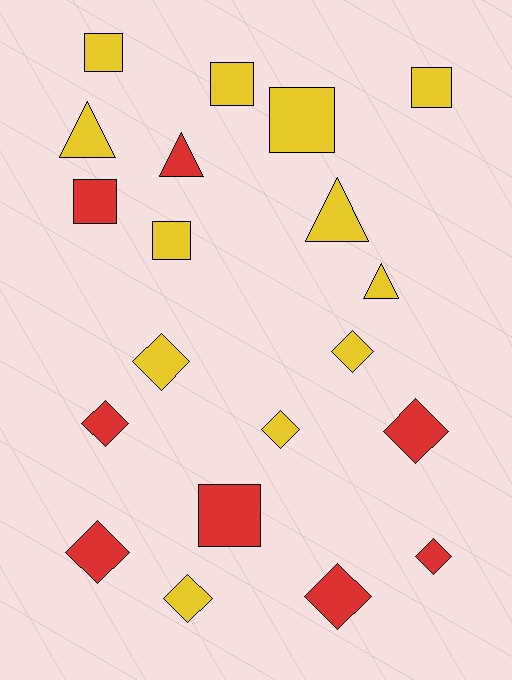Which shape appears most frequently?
Diamond, with 9 objects.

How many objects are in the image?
There are 20 objects.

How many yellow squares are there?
There are 5 yellow squares.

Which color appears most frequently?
Yellow, with 12 objects.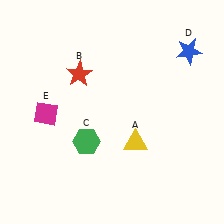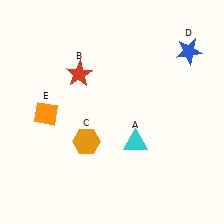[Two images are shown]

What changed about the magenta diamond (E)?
In Image 1, E is magenta. In Image 2, it changed to orange.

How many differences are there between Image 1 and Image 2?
There are 3 differences between the two images.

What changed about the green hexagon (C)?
In Image 1, C is green. In Image 2, it changed to orange.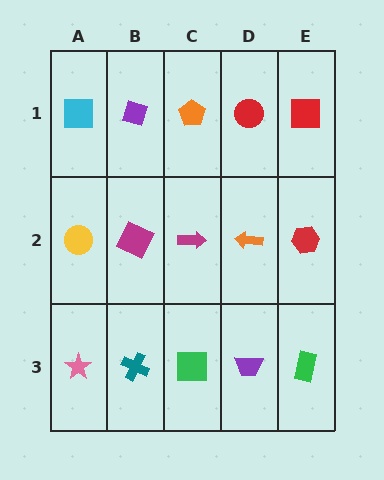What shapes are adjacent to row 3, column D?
An orange arrow (row 2, column D), a green square (row 3, column C), a green rectangle (row 3, column E).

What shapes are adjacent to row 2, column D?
A red circle (row 1, column D), a purple trapezoid (row 3, column D), a magenta arrow (row 2, column C), a red hexagon (row 2, column E).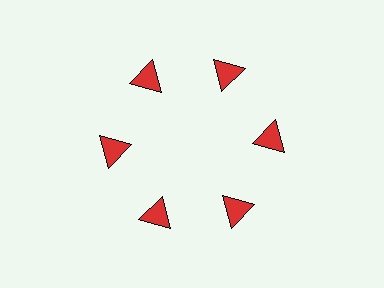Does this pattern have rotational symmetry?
Yes, this pattern has 6-fold rotational symmetry. It looks the same after rotating 60 degrees around the center.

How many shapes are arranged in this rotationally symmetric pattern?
There are 6 shapes, arranged in 6 groups of 1.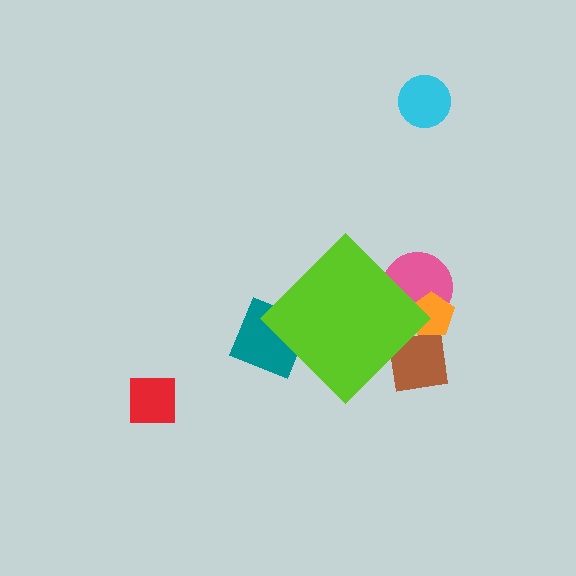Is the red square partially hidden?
No, the red square is fully visible.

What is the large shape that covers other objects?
A lime diamond.